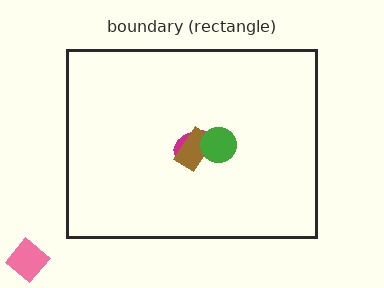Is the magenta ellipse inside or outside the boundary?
Inside.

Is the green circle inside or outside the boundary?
Inside.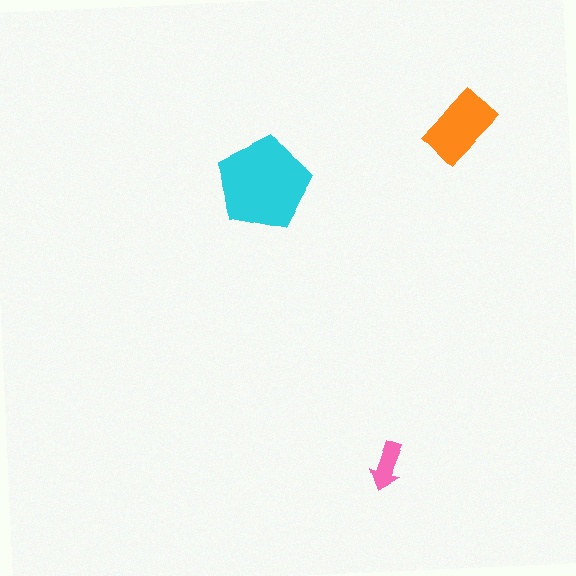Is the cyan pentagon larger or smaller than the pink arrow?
Larger.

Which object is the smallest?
The pink arrow.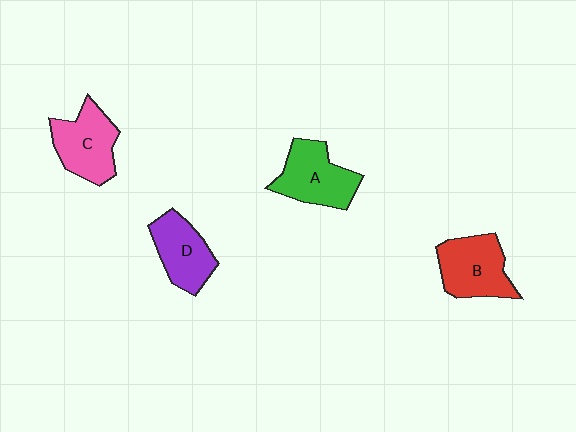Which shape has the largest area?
Shape B (red).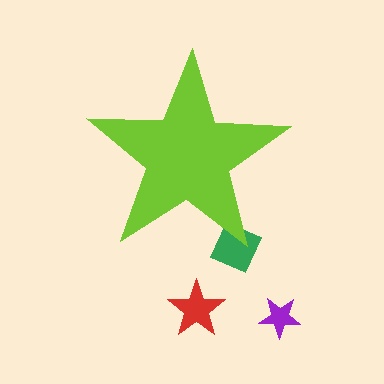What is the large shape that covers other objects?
A lime star.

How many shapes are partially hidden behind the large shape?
1 shape is partially hidden.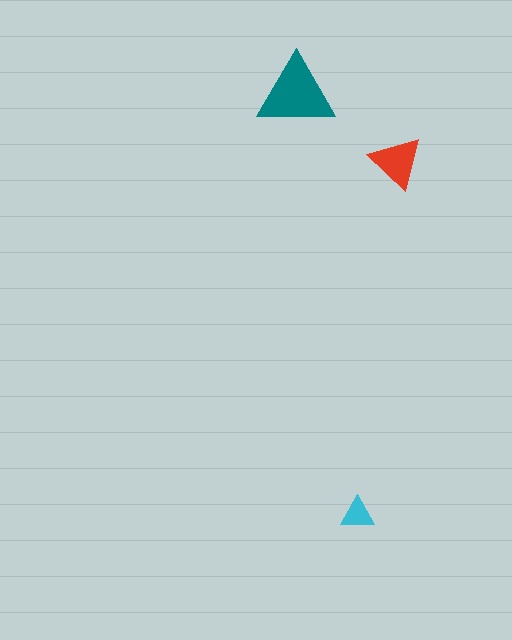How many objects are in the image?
There are 3 objects in the image.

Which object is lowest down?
The cyan triangle is bottommost.